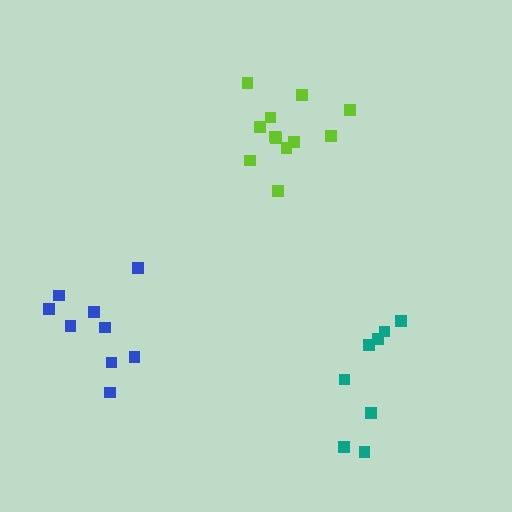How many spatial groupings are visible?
There are 3 spatial groupings.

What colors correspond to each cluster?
The clusters are colored: lime, blue, teal.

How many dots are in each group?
Group 1: 12 dots, Group 2: 9 dots, Group 3: 8 dots (29 total).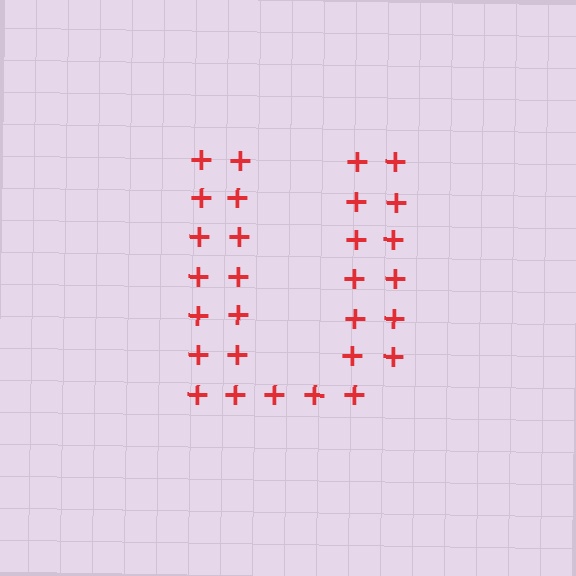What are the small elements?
The small elements are plus signs.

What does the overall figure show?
The overall figure shows the letter U.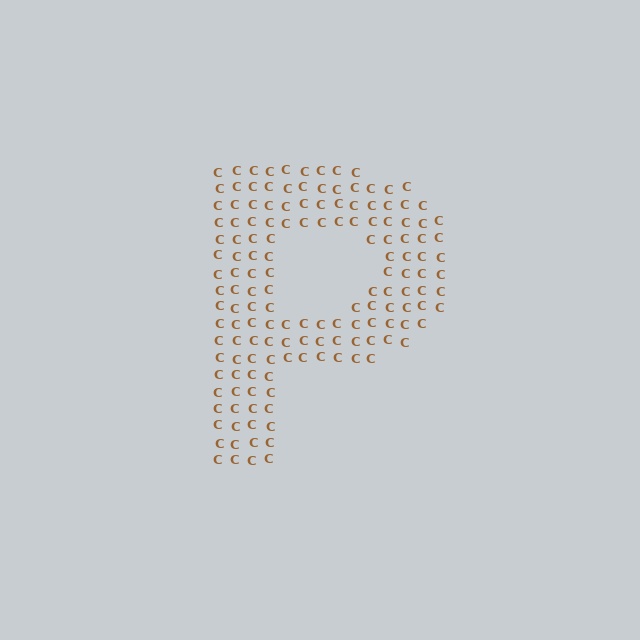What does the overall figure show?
The overall figure shows the letter P.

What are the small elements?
The small elements are letter C's.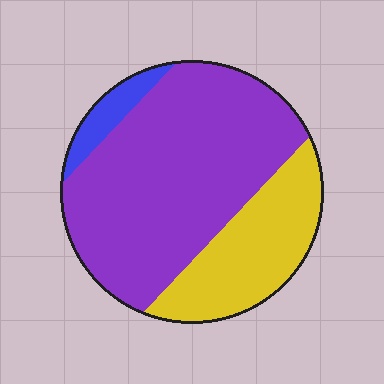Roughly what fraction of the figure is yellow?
Yellow takes up about one quarter (1/4) of the figure.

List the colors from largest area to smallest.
From largest to smallest: purple, yellow, blue.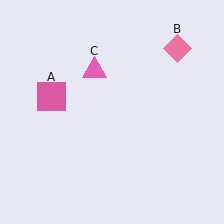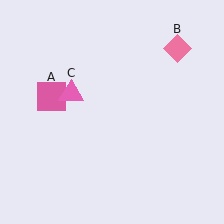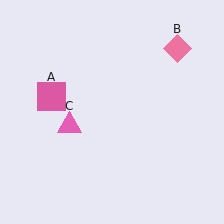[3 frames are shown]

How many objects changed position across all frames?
1 object changed position: pink triangle (object C).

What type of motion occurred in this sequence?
The pink triangle (object C) rotated counterclockwise around the center of the scene.